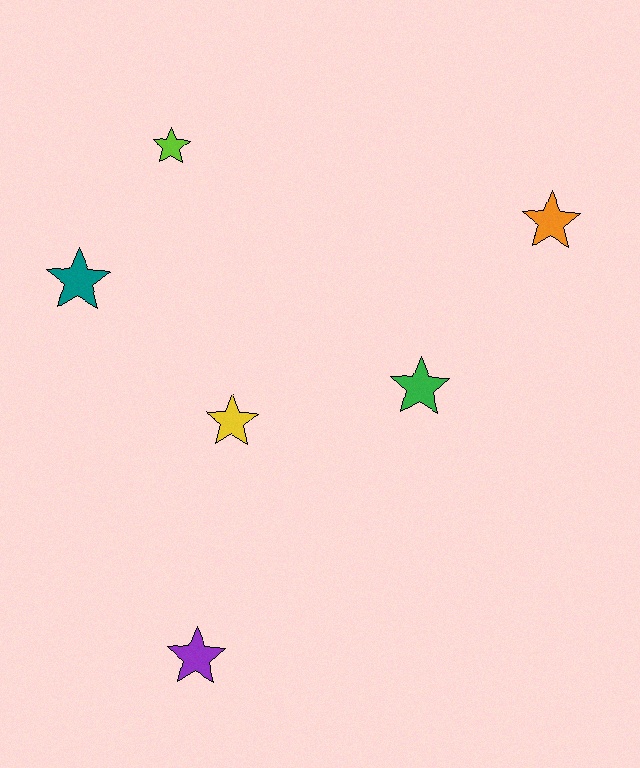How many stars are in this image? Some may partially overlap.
There are 6 stars.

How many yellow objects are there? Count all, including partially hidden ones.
There is 1 yellow object.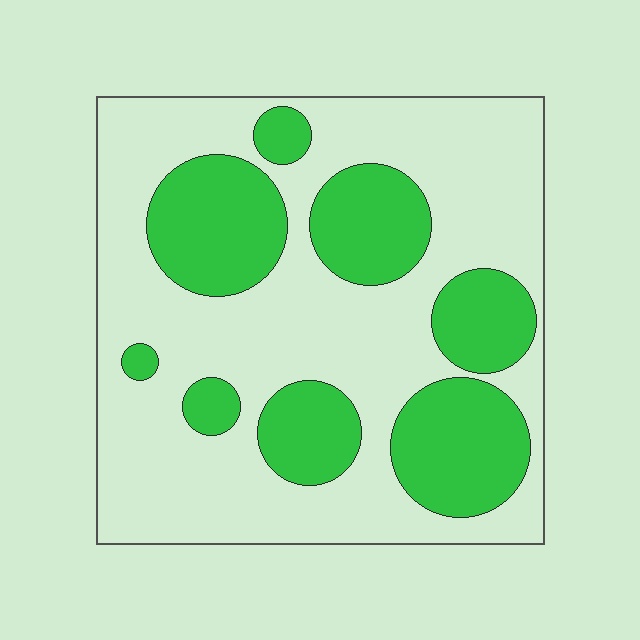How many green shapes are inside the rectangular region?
8.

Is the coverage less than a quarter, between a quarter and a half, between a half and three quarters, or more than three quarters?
Between a quarter and a half.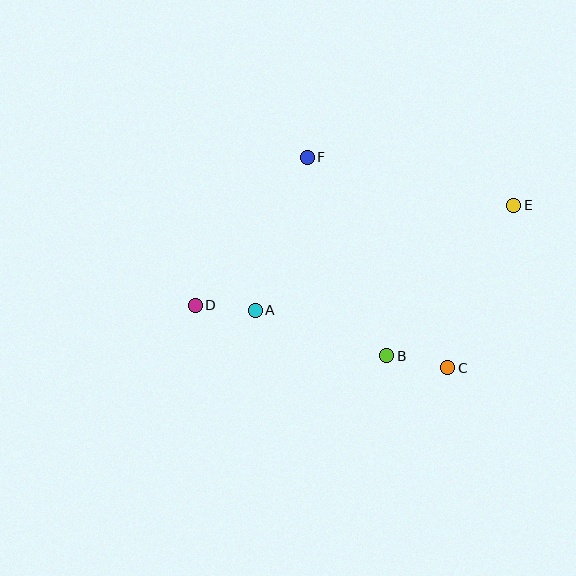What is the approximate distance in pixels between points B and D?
The distance between B and D is approximately 198 pixels.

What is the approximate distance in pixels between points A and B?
The distance between A and B is approximately 139 pixels.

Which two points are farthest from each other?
Points D and E are farthest from each other.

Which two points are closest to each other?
Points A and D are closest to each other.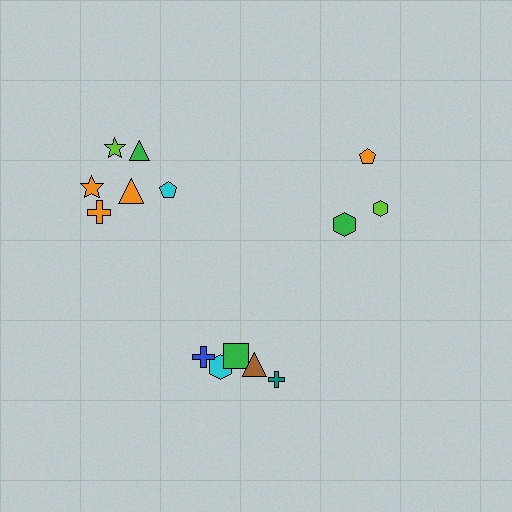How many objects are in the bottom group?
There are 5 objects.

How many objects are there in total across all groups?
There are 14 objects.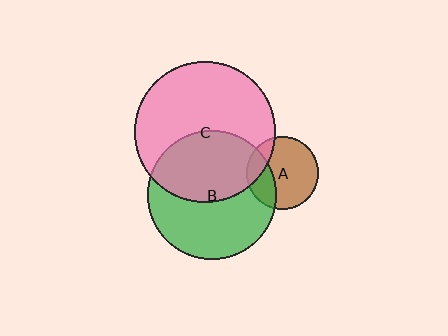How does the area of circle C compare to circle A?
Approximately 3.8 times.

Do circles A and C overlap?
Yes.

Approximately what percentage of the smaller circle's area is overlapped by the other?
Approximately 15%.